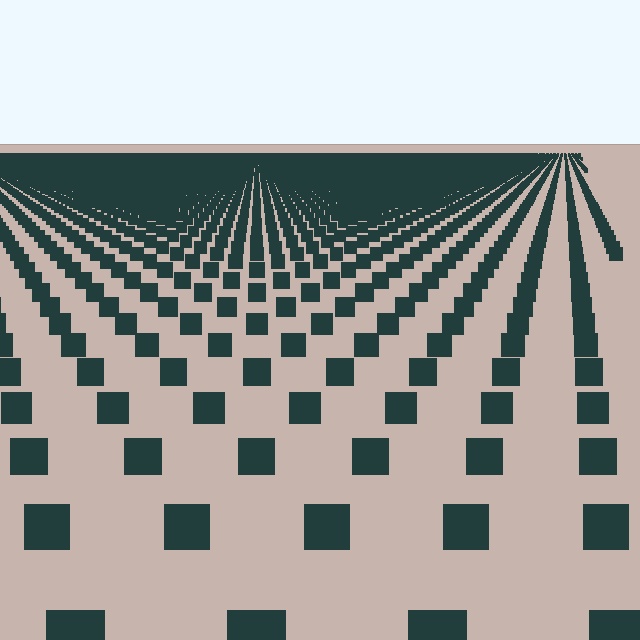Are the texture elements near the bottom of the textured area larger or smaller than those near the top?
Larger. Near the bottom, elements are closer to the viewer and appear at a bigger on-screen size.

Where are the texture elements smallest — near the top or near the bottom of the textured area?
Near the top.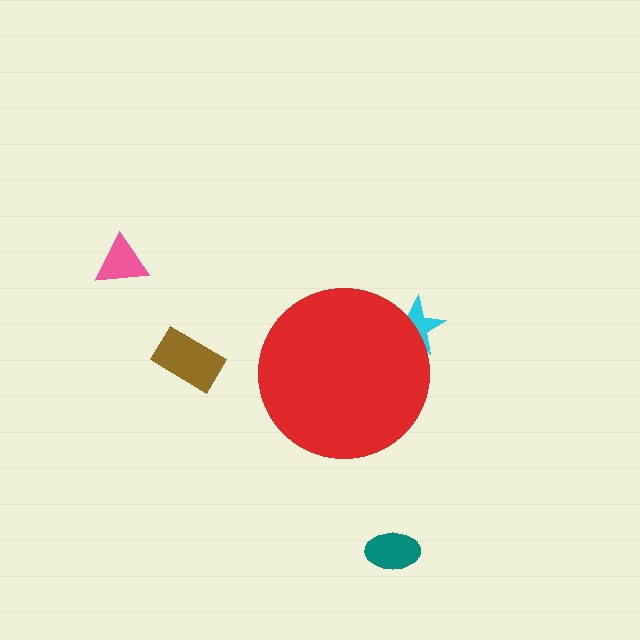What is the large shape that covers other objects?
A red circle.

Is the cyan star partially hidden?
Yes, the cyan star is partially hidden behind the red circle.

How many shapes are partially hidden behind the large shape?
1 shape is partially hidden.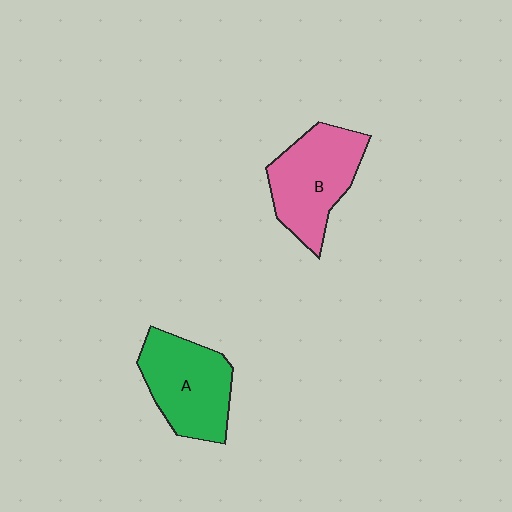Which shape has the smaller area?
Shape A (green).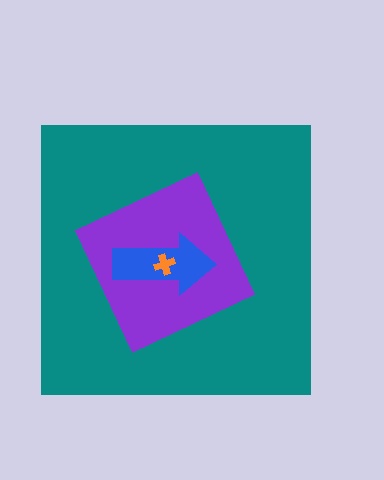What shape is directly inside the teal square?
The purple diamond.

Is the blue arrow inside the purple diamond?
Yes.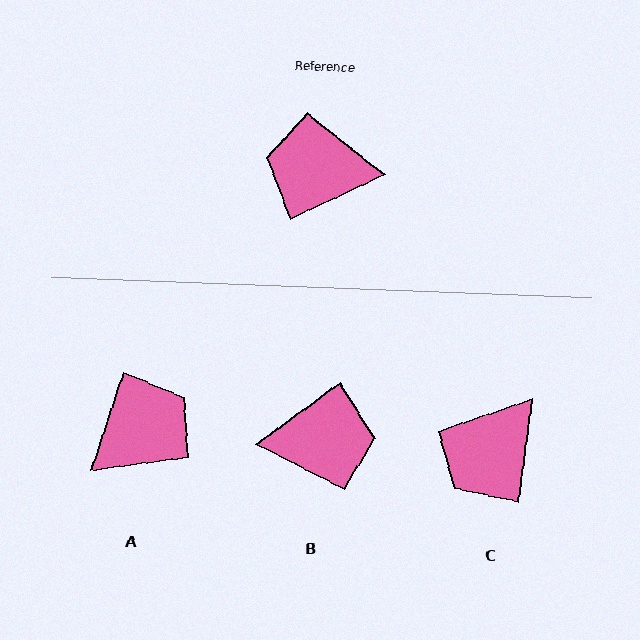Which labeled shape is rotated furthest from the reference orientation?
B, about 169 degrees away.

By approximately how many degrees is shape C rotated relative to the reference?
Approximately 58 degrees counter-clockwise.